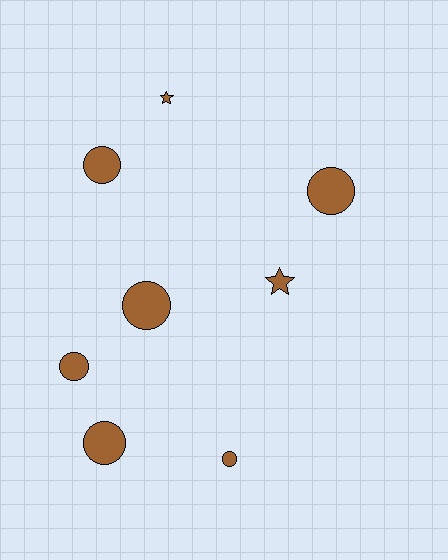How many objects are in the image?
There are 8 objects.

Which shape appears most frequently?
Circle, with 6 objects.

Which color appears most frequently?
Brown, with 8 objects.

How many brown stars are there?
There are 2 brown stars.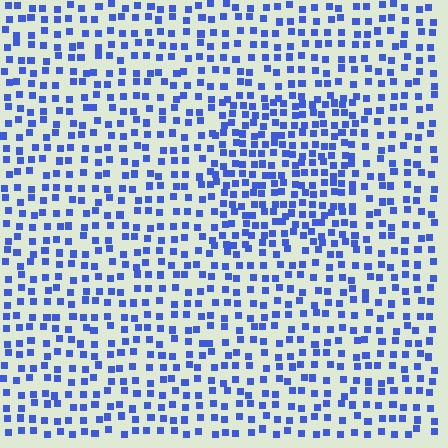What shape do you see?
I see a rectangle.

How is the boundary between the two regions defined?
The boundary is defined by a change in element density (approximately 1.7x ratio). All elements are the same color, size, and shape.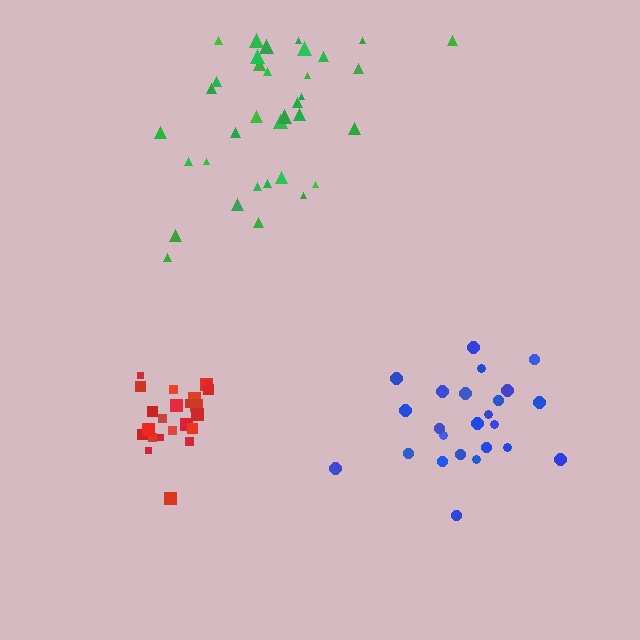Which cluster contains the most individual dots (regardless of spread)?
Green (35).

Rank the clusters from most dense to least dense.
red, green, blue.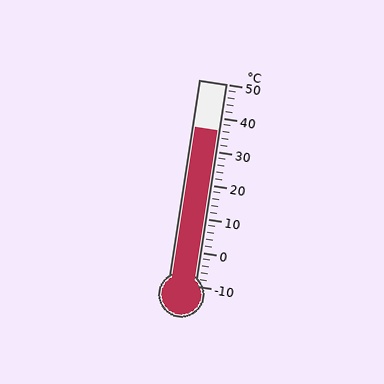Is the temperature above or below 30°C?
The temperature is above 30°C.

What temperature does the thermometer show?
The thermometer shows approximately 36°C.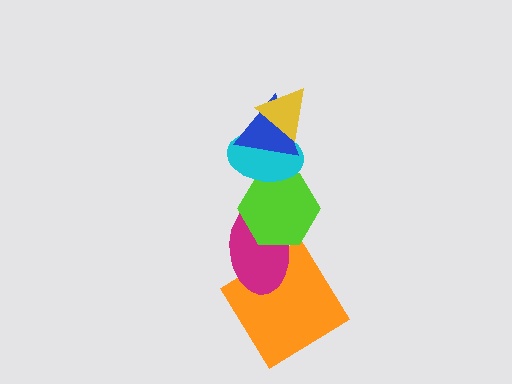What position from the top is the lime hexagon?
The lime hexagon is 4th from the top.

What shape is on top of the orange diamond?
The magenta ellipse is on top of the orange diamond.